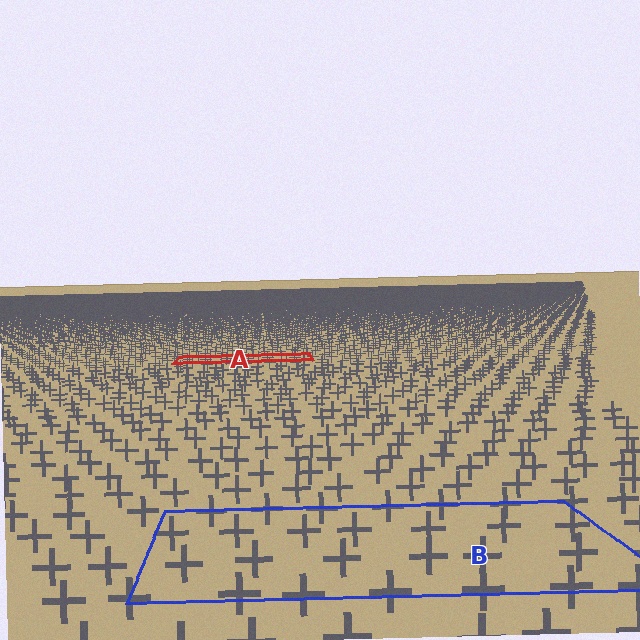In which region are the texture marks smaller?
The texture marks are smaller in region A, because it is farther away.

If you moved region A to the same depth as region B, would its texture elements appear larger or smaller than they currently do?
They would appear larger. At a closer depth, the same texture elements are projected at a bigger on-screen size.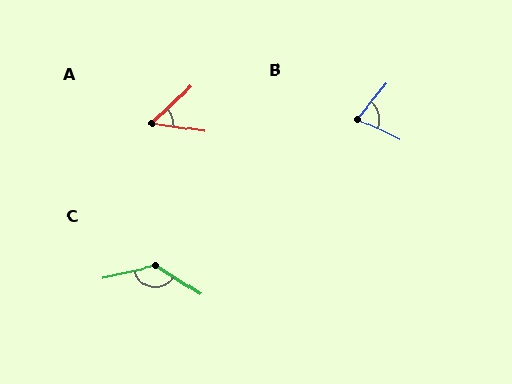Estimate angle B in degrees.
Approximately 76 degrees.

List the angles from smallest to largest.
A (52°), B (76°), C (135°).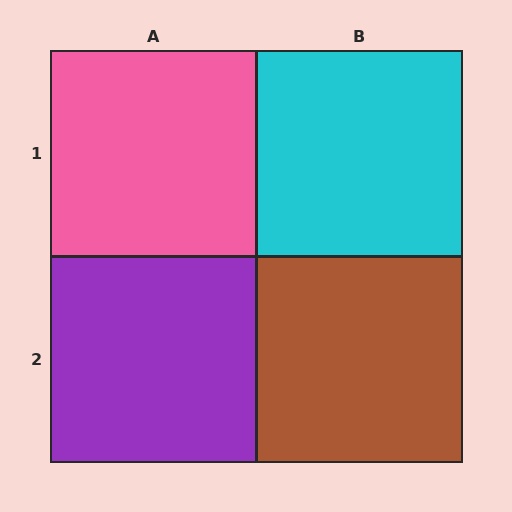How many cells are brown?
1 cell is brown.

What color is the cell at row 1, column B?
Cyan.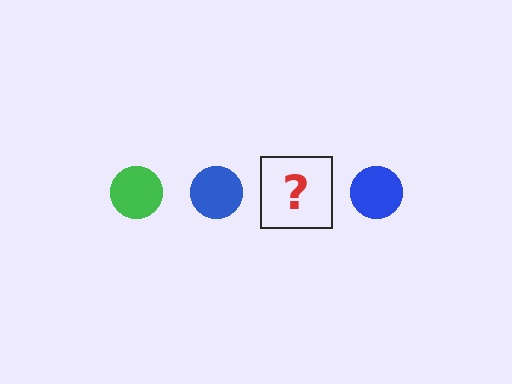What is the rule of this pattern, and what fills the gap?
The rule is that the pattern cycles through green, blue circles. The gap should be filled with a green circle.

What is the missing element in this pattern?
The missing element is a green circle.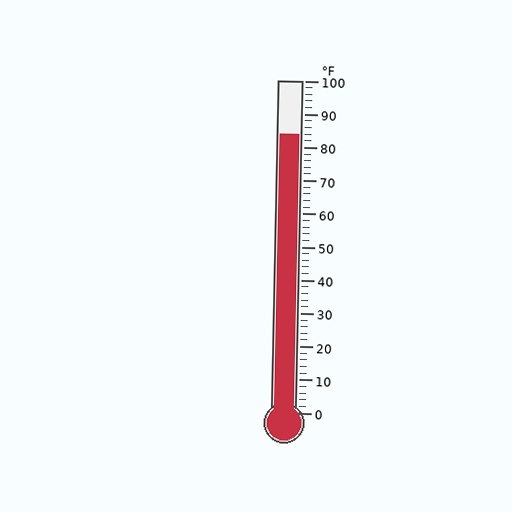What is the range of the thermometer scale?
The thermometer scale ranges from 0°F to 100°F.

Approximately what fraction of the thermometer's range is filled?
The thermometer is filled to approximately 85% of its range.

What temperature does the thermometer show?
The thermometer shows approximately 84°F.